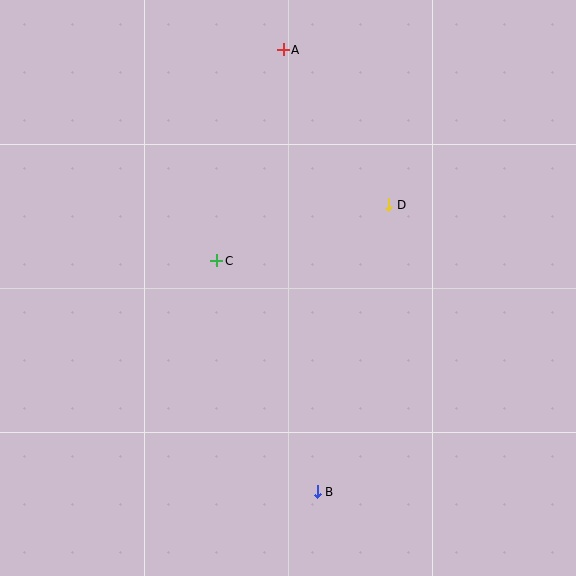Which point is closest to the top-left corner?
Point A is closest to the top-left corner.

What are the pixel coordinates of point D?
Point D is at (389, 205).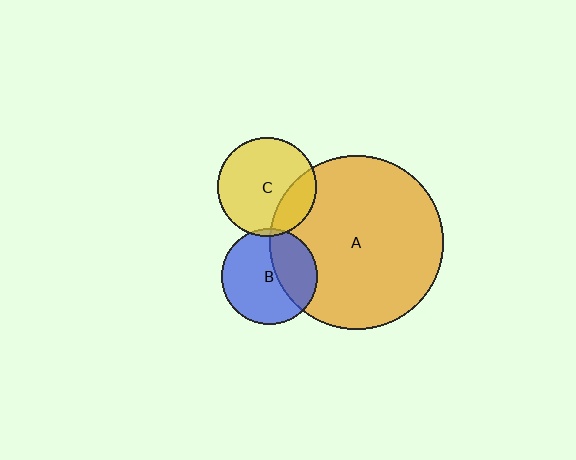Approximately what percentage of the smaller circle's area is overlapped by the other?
Approximately 25%.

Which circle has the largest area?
Circle A (orange).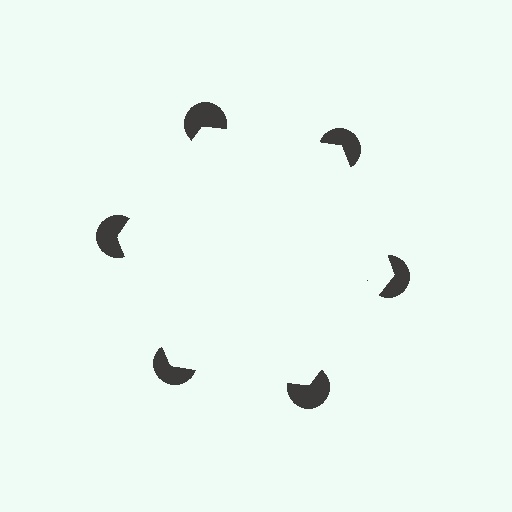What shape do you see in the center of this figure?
An illusory hexagon — its edges are inferred from the aligned wedge cuts in the pac-man discs, not physically drawn.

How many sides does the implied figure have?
6 sides.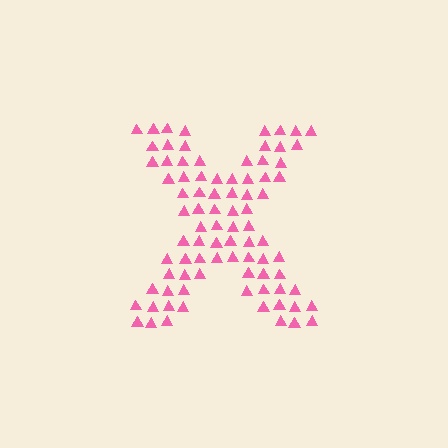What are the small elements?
The small elements are triangles.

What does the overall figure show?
The overall figure shows the letter X.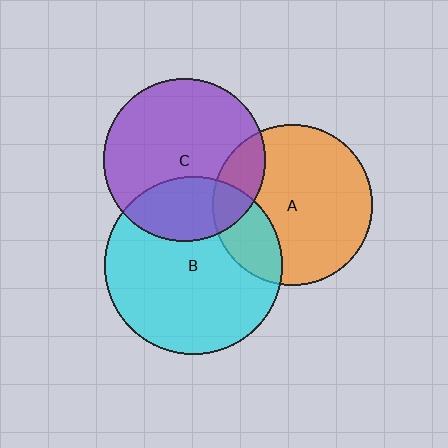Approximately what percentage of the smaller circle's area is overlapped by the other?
Approximately 30%.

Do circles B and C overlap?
Yes.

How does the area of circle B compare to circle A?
Approximately 1.2 times.